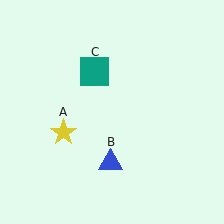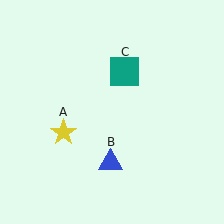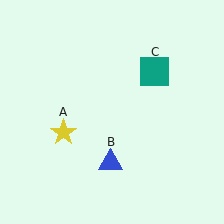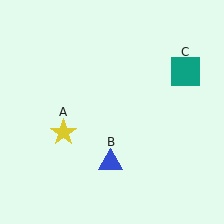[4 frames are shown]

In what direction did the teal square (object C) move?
The teal square (object C) moved right.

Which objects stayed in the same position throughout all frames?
Yellow star (object A) and blue triangle (object B) remained stationary.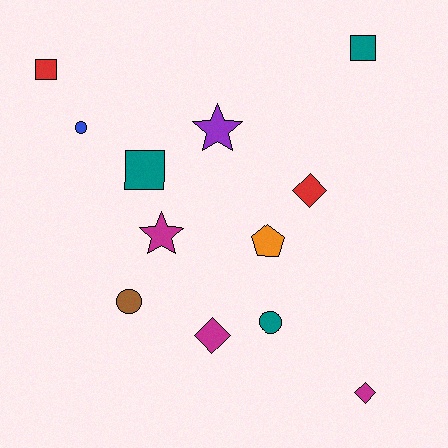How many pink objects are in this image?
There are no pink objects.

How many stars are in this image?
There are 2 stars.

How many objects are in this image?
There are 12 objects.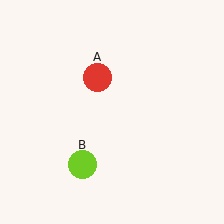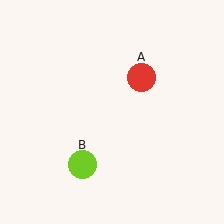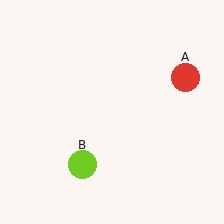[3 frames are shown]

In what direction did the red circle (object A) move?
The red circle (object A) moved right.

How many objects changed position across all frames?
1 object changed position: red circle (object A).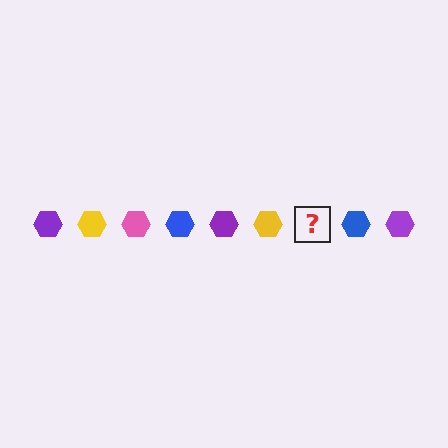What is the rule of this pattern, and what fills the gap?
The rule is that the pattern cycles through purple, yellow, pink, blue hexagons. The gap should be filled with a pink hexagon.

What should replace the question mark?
The question mark should be replaced with a pink hexagon.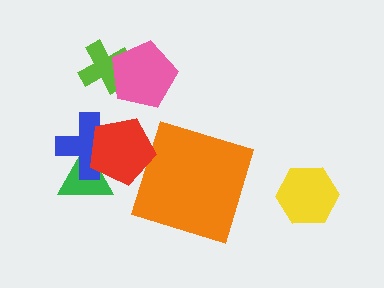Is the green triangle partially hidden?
Yes, it is partially covered by another shape.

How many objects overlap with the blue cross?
2 objects overlap with the blue cross.